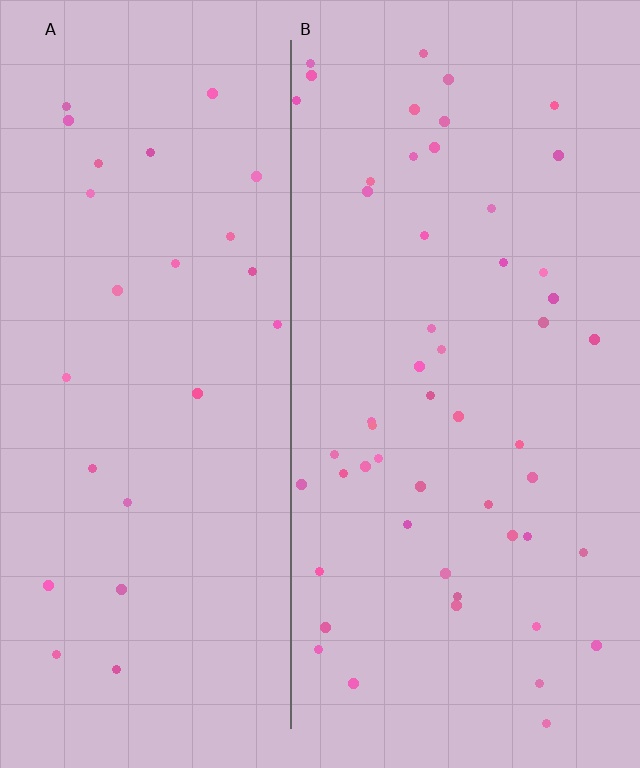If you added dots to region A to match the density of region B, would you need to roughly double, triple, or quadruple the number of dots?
Approximately double.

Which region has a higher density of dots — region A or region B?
B (the right).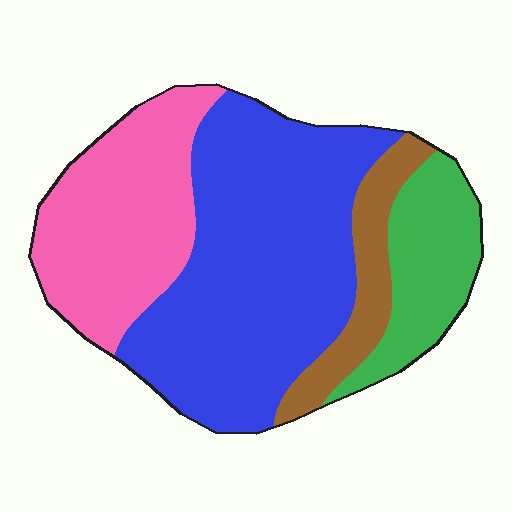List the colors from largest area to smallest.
From largest to smallest: blue, pink, green, brown.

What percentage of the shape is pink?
Pink covers roughly 25% of the shape.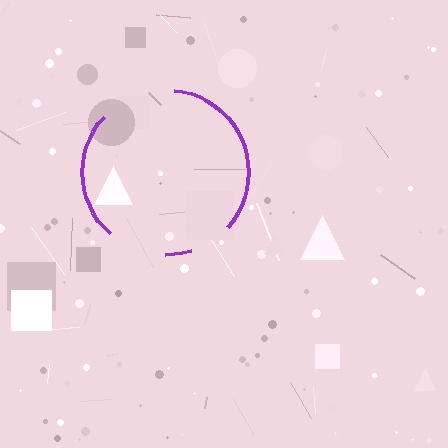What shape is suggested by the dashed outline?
The dashed outline suggests a circle.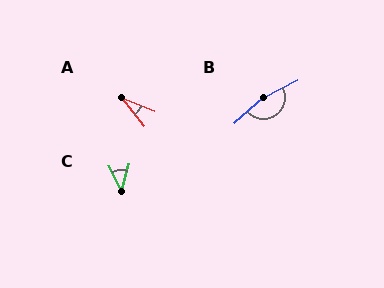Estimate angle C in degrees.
Approximately 42 degrees.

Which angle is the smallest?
A, at approximately 29 degrees.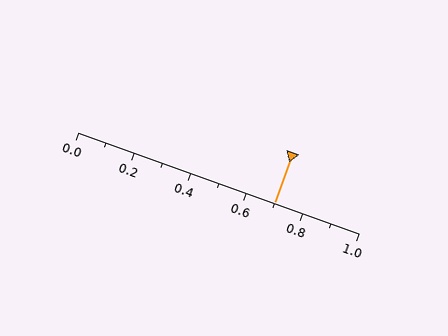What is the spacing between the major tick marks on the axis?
The major ticks are spaced 0.2 apart.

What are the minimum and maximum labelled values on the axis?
The axis runs from 0.0 to 1.0.